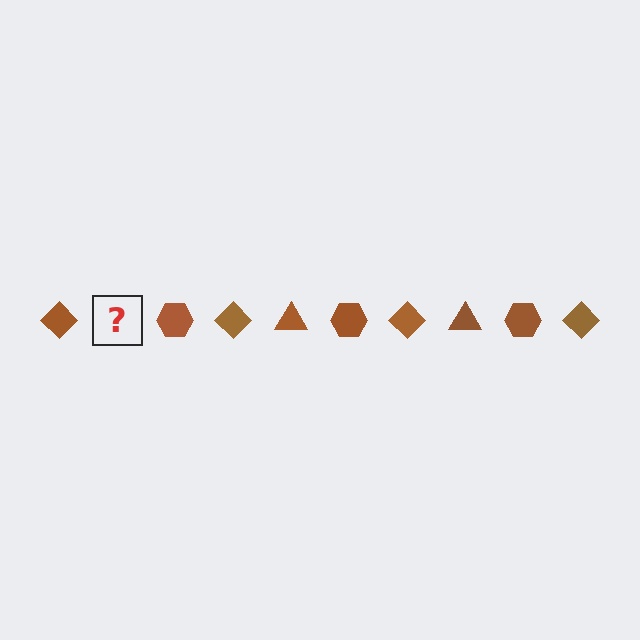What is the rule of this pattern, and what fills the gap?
The rule is that the pattern cycles through diamond, triangle, hexagon shapes in brown. The gap should be filled with a brown triangle.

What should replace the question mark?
The question mark should be replaced with a brown triangle.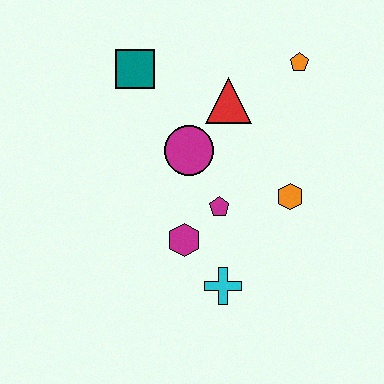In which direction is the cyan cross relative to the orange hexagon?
The cyan cross is below the orange hexagon.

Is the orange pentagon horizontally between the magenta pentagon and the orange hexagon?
No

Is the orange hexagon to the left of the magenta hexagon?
No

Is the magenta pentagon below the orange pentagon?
Yes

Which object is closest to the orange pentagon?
The red triangle is closest to the orange pentagon.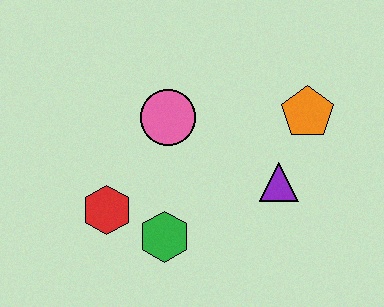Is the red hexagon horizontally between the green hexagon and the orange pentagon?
No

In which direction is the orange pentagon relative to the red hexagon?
The orange pentagon is to the right of the red hexagon.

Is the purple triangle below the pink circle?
Yes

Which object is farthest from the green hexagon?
The orange pentagon is farthest from the green hexagon.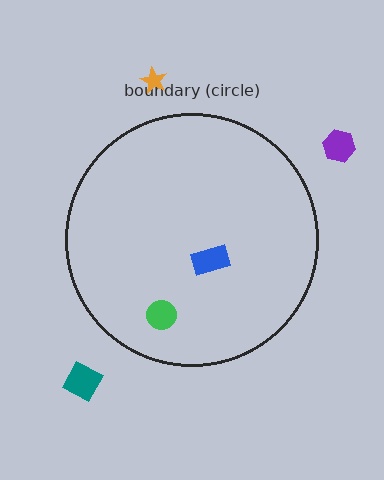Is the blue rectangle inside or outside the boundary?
Inside.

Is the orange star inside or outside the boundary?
Outside.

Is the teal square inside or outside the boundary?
Outside.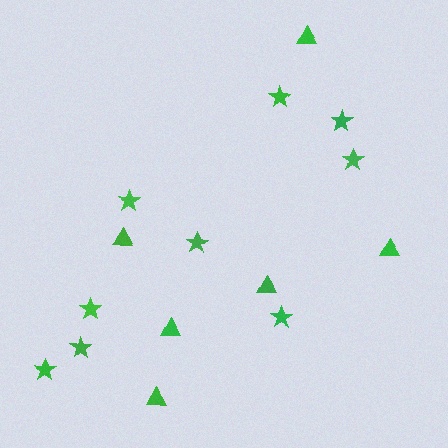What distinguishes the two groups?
There are 2 groups: one group of stars (9) and one group of triangles (6).